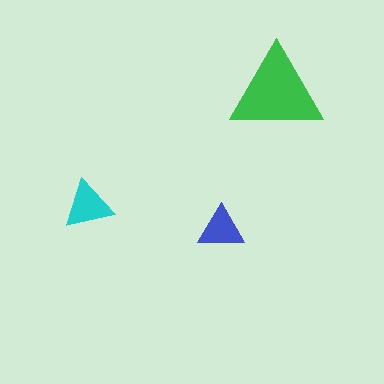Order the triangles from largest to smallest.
the green one, the cyan one, the blue one.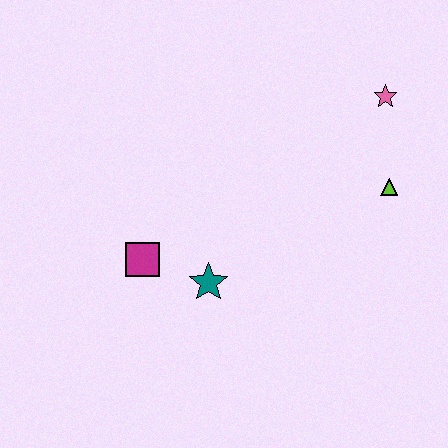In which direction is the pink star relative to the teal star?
The pink star is above the teal star.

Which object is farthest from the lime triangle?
The magenta square is farthest from the lime triangle.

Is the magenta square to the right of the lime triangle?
No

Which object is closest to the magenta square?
The teal star is closest to the magenta square.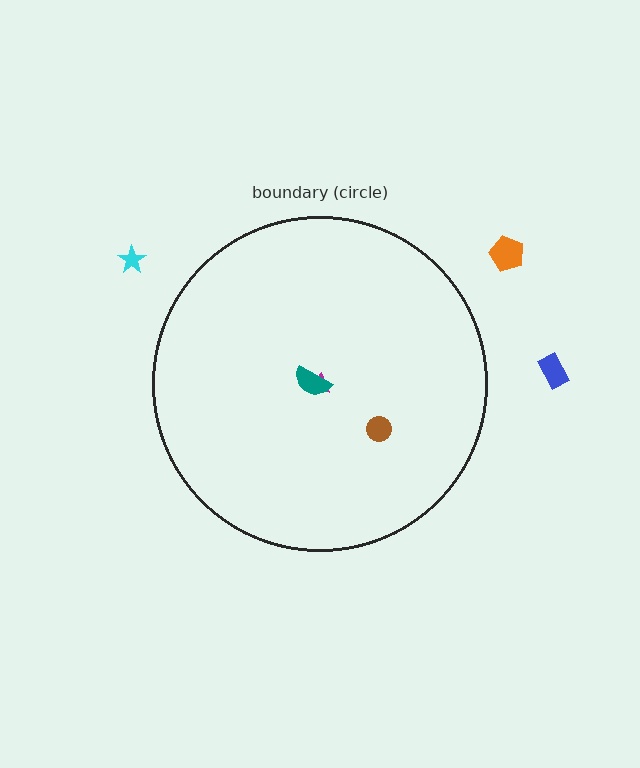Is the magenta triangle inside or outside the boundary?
Inside.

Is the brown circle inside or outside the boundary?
Inside.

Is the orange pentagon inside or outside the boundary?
Outside.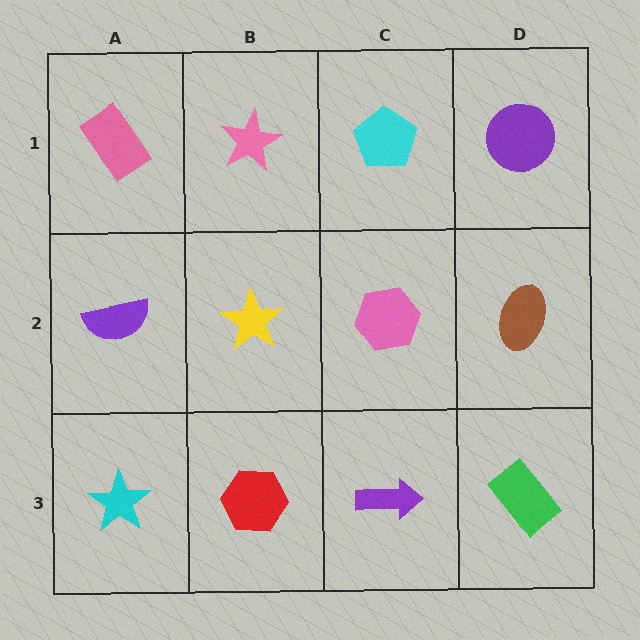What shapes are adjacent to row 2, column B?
A pink star (row 1, column B), a red hexagon (row 3, column B), a purple semicircle (row 2, column A), a pink hexagon (row 2, column C).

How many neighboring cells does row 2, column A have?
3.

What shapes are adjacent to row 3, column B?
A yellow star (row 2, column B), a cyan star (row 3, column A), a purple arrow (row 3, column C).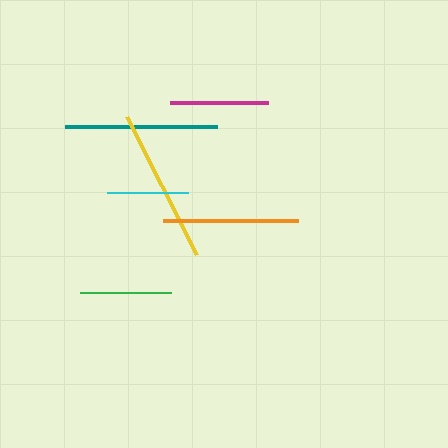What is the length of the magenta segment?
The magenta segment is approximately 98 pixels long.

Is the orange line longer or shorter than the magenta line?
The orange line is longer than the magenta line.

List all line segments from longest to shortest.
From longest to shortest: yellow, teal, orange, magenta, green, cyan.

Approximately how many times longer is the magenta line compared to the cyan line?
The magenta line is approximately 1.2 times the length of the cyan line.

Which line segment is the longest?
The yellow line is the longest at approximately 154 pixels.